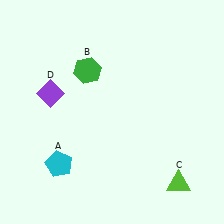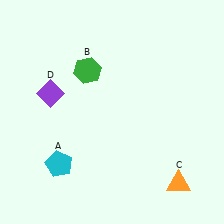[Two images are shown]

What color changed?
The triangle (C) changed from lime in Image 1 to orange in Image 2.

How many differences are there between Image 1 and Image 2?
There is 1 difference between the two images.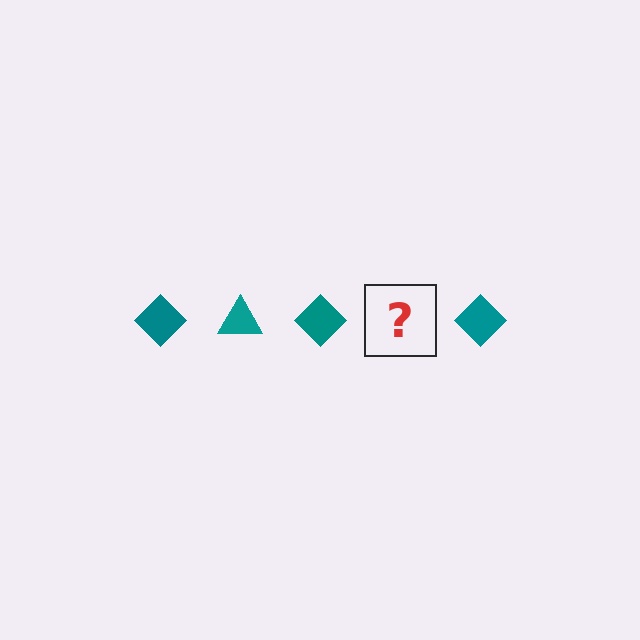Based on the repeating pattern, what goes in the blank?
The blank should be a teal triangle.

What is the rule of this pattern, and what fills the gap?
The rule is that the pattern cycles through diamond, triangle shapes in teal. The gap should be filled with a teal triangle.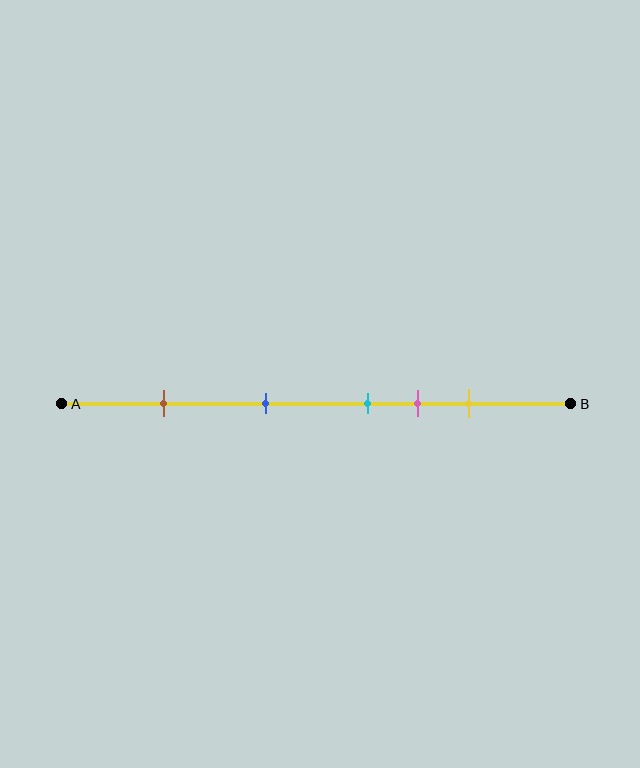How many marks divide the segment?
There are 5 marks dividing the segment.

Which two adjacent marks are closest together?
The cyan and pink marks are the closest adjacent pair.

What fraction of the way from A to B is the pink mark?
The pink mark is approximately 70% (0.7) of the way from A to B.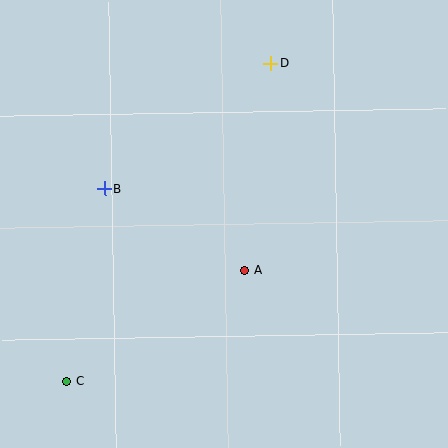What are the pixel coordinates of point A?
Point A is at (244, 271).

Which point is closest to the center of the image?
Point A at (244, 271) is closest to the center.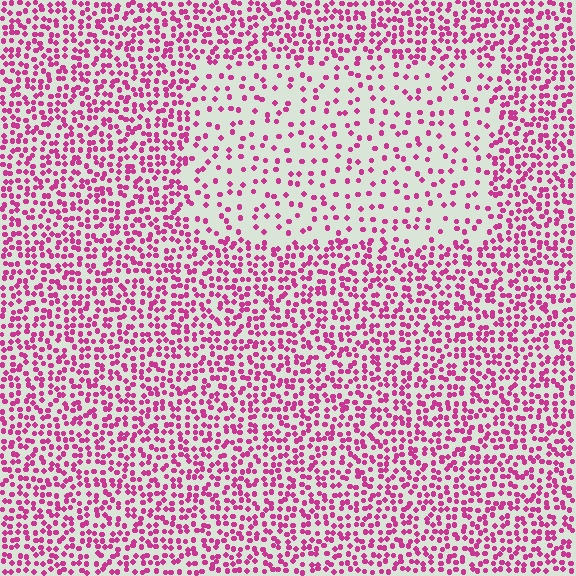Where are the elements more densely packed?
The elements are more densely packed outside the rectangle boundary.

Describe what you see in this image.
The image contains small magenta elements arranged at two different densities. A rectangle-shaped region is visible where the elements are less densely packed than the surrounding area.